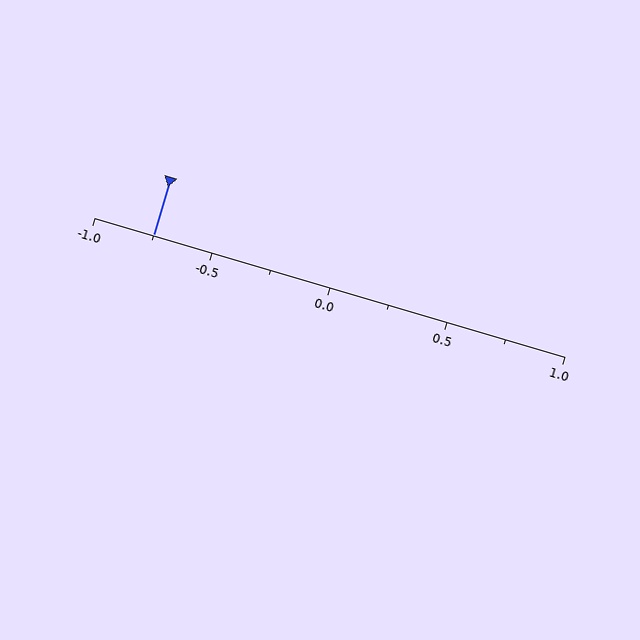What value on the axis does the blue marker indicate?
The marker indicates approximately -0.75.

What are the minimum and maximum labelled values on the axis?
The axis runs from -1.0 to 1.0.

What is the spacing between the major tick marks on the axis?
The major ticks are spaced 0.5 apart.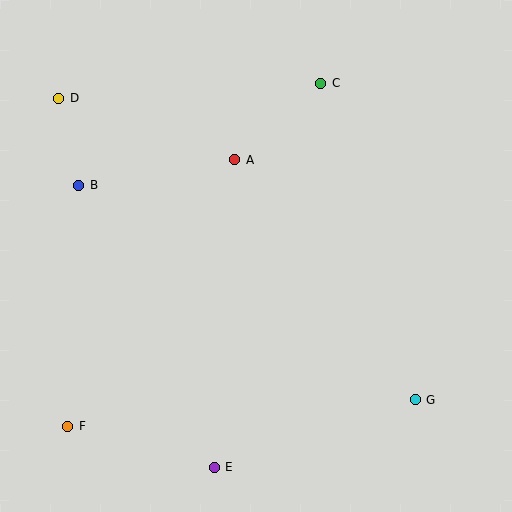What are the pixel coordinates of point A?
Point A is at (235, 160).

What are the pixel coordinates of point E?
Point E is at (214, 467).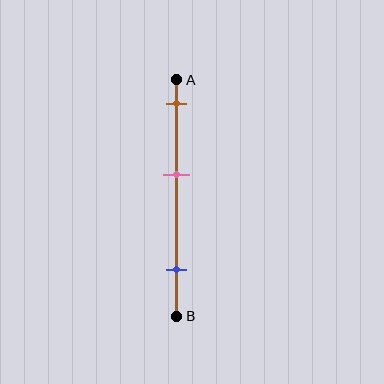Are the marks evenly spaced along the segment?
Yes, the marks are approximately evenly spaced.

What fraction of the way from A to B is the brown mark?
The brown mark is approximately 10% (0.1) of the way from A to B.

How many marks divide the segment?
There are 3 marks dividing the segment.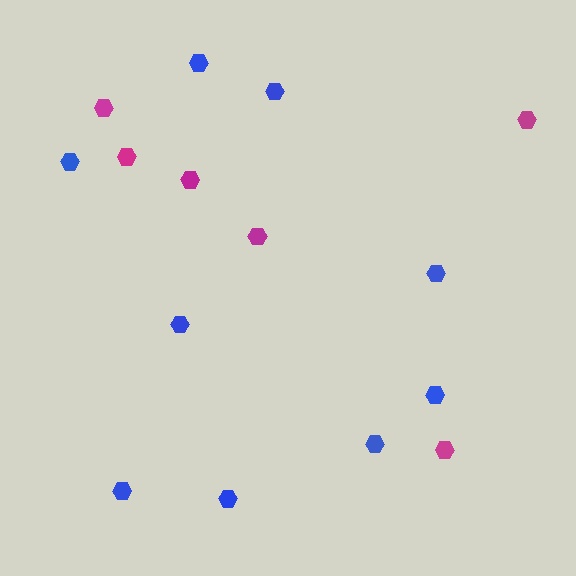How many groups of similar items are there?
There are 2 groups: one group of blue hexagons (9) and one group of magenta hexagons (6).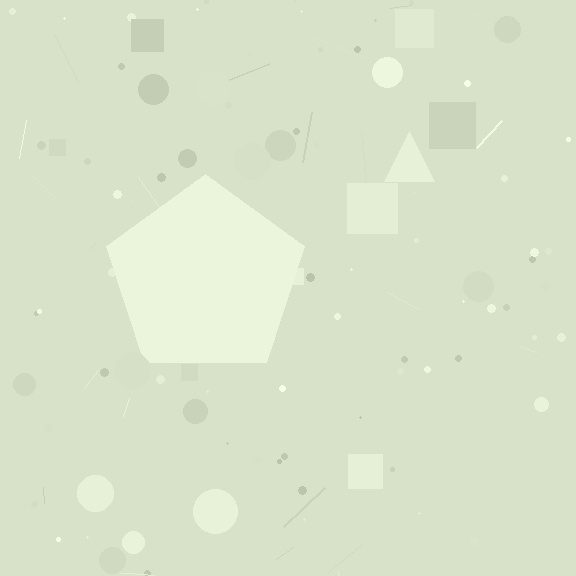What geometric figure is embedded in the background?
A pentagon is embedded in the background.